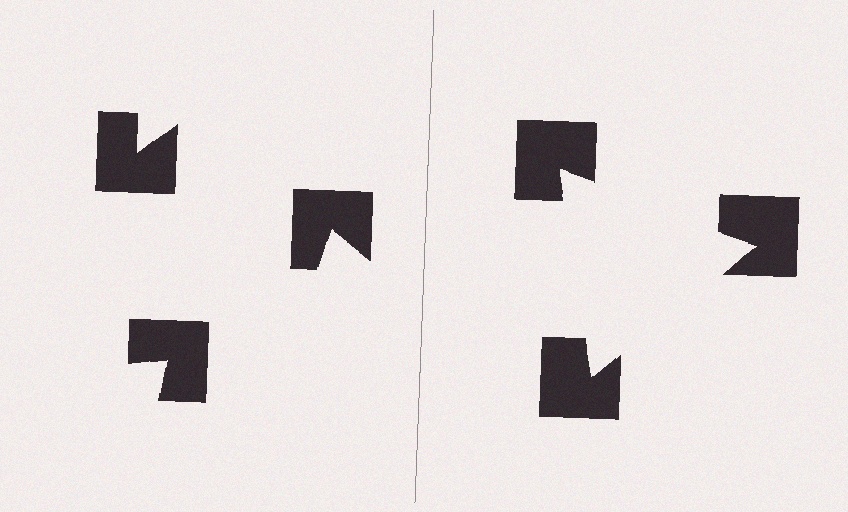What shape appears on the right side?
An illusory triangle.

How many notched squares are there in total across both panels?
6 — 3 on each side.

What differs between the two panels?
The notched squares are positioned identically on both sides; only the wedge orientations differ. On the right they align to a triangle; on the left they are misaligned.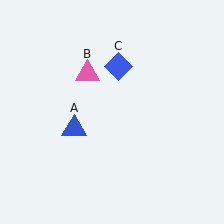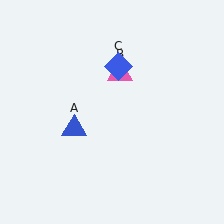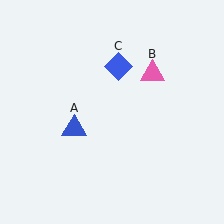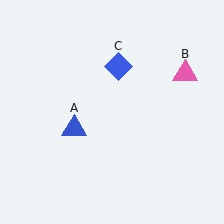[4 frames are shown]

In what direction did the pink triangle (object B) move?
The pink triangle (object B) moved right.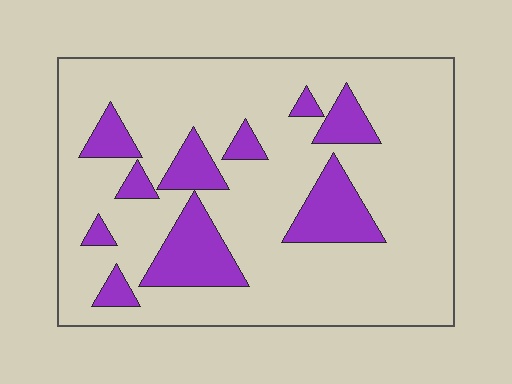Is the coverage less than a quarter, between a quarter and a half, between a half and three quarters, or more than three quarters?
Less than a quarter.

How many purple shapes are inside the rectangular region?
10.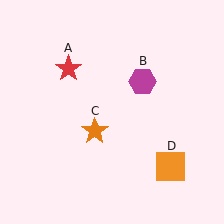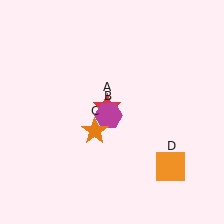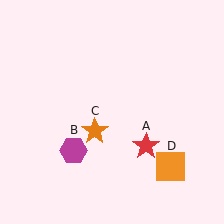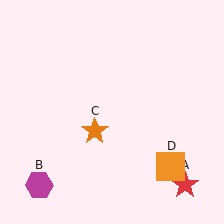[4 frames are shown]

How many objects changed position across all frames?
2 objects changed position: red star (object A), magenta hexagon (object B).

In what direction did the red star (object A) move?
The red star (object A) moved down and to the right.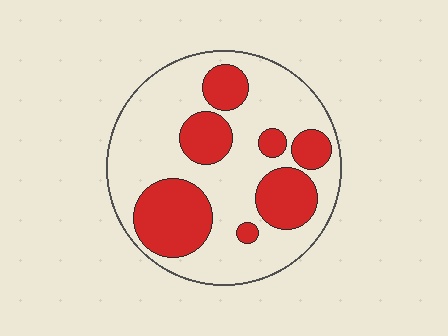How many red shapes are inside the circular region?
7.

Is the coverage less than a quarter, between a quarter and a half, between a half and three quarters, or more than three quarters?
Between a quarter and a half.